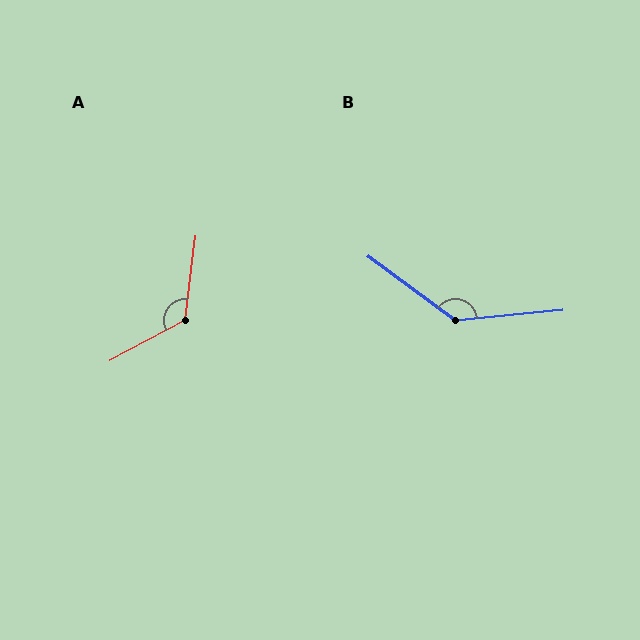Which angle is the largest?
B, at approximately 138 degrees.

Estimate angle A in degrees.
Approximately 125 degrees.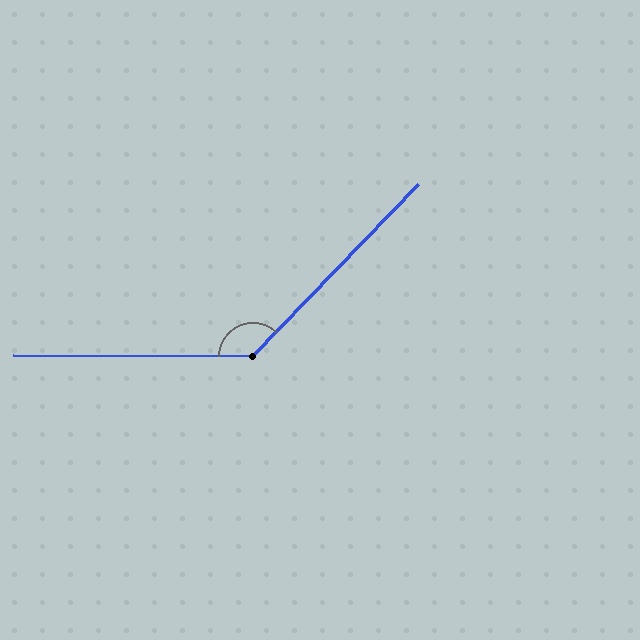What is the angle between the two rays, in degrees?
Approximately 134 degrees.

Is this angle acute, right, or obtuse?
It is obtuse.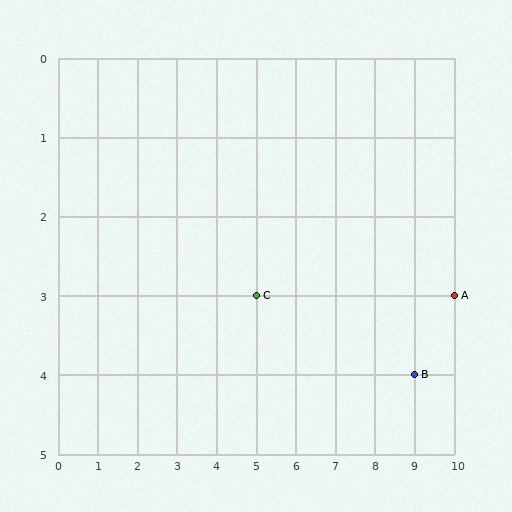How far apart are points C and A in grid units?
Points C and A are 5 columns apart.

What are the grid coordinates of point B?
Point B is at grid coordinates (9, 4).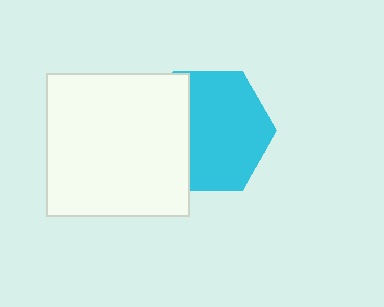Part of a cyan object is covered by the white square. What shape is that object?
It is a hexagon.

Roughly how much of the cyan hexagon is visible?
Most of it is visible (roughly 68%).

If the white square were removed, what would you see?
You would see the complete cyan hexagon.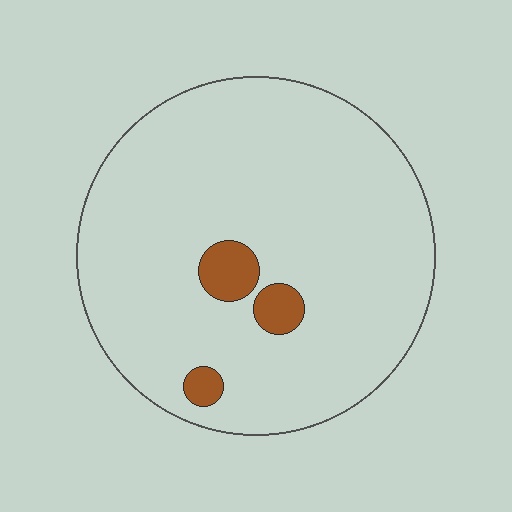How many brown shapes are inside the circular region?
3.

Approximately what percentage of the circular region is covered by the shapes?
Approximately 5%.